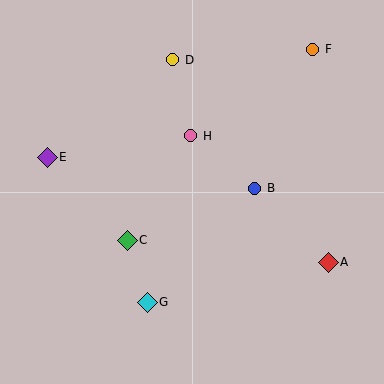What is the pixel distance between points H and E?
The distance between H and E is 145 pixels.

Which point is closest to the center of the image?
Point H at (191, 136) is closest to the center.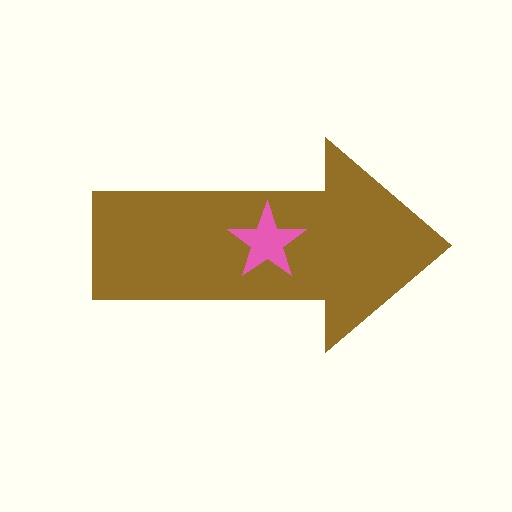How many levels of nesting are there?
2.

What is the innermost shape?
The pink star.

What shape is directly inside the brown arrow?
The pink star.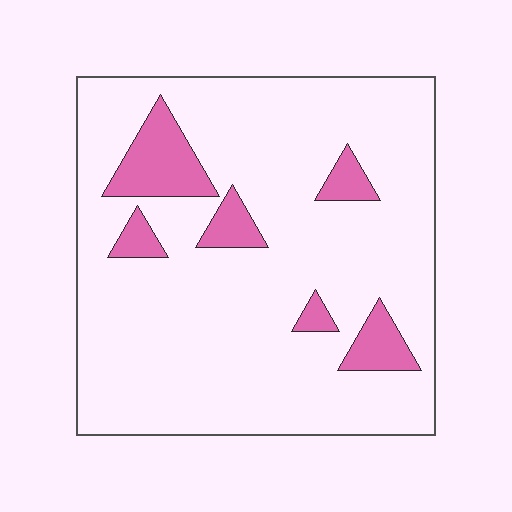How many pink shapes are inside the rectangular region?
6.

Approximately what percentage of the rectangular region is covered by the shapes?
Approximately 15%.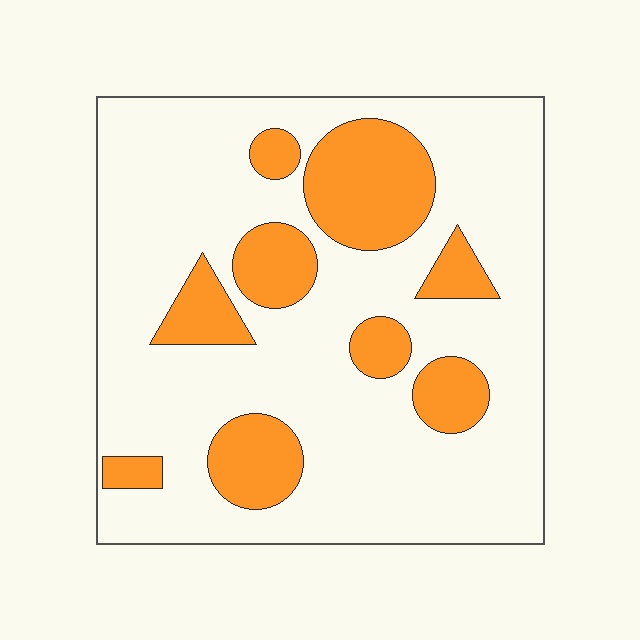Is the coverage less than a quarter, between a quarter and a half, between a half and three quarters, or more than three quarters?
Less than a quarter.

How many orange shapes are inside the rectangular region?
9.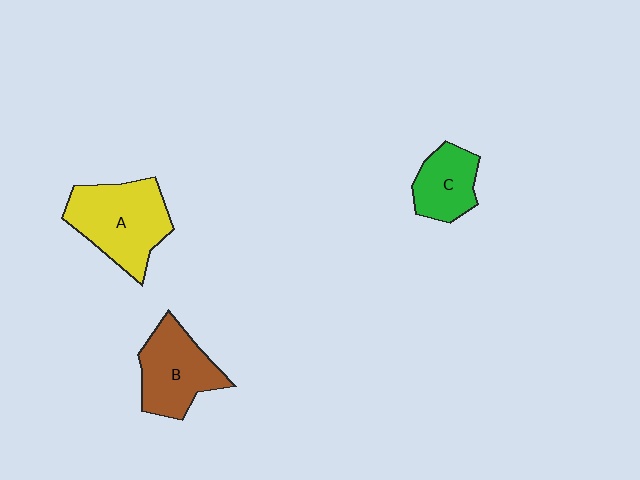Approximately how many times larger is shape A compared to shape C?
Approximately 1.8 times.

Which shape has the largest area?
Shape A (yellow).